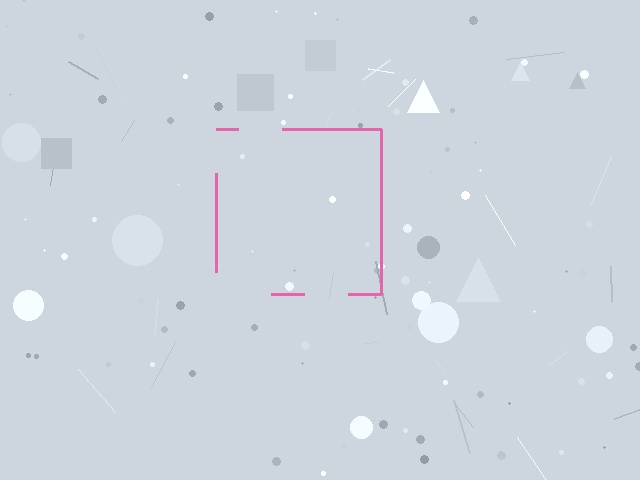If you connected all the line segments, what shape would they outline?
They would outline a square.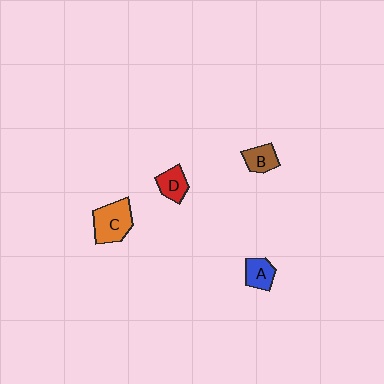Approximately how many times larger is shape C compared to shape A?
Approximately 1.8 times.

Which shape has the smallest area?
Shape A (blue).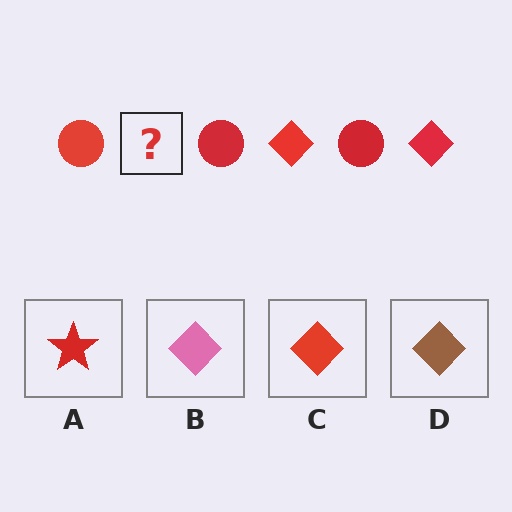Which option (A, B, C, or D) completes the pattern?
C.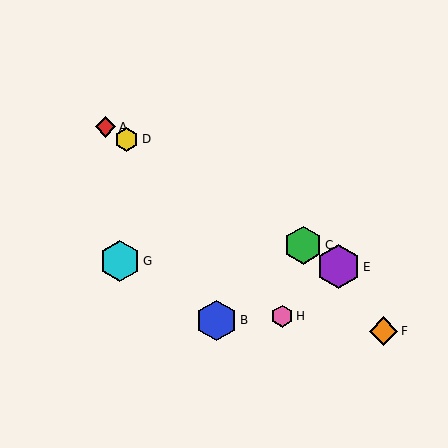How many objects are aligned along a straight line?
4 objects (A, C, D, E) are aligned along a straight line.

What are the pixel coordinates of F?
Object F is at (383, 331).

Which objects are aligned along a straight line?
Objects A, C, D, E are aligned along a straight line.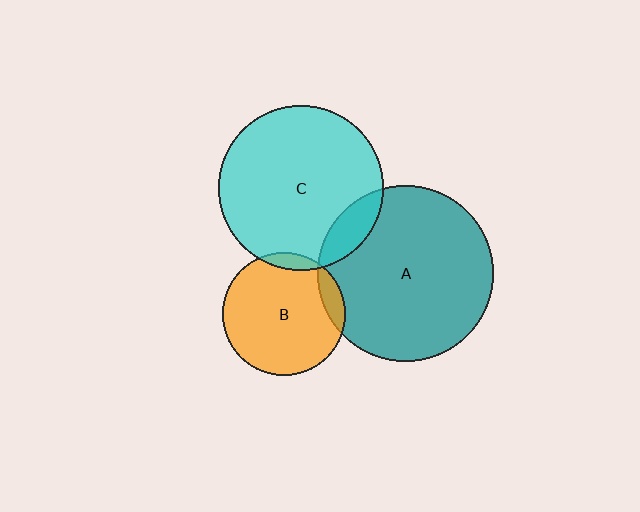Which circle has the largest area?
Circle A (teal).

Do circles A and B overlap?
Yes.